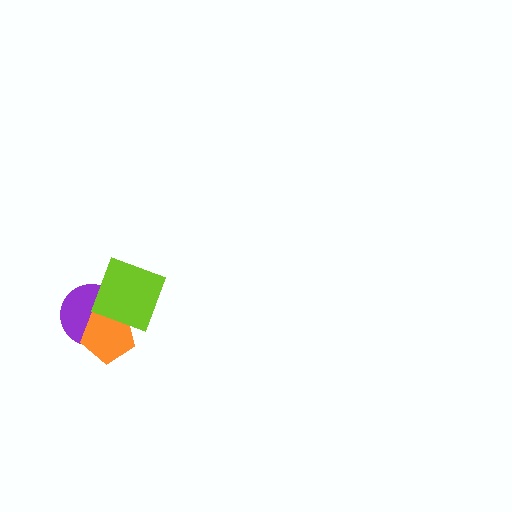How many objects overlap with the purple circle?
2 objects overlap with the purple circle.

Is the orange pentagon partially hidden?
Yes, it is partially covered by another shape.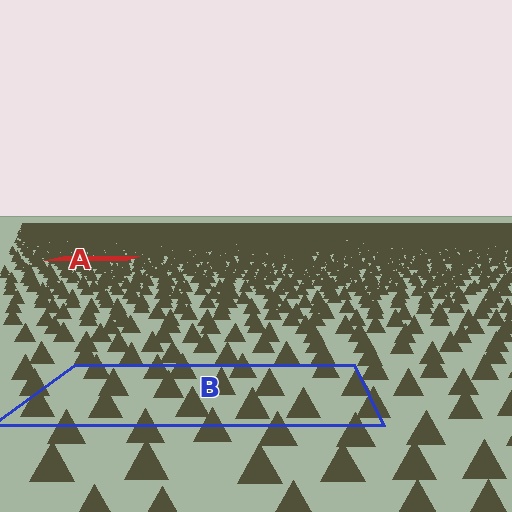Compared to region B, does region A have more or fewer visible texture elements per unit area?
Region A has more texture elements per unit area — they are packed more densely because it is farther away.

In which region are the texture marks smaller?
The texture marks are smaller in region A, because it is farther away.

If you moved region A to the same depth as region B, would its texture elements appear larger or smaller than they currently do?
They would appear larger. At a closer depth, the same texture elements are projected at a bigger on-screen size.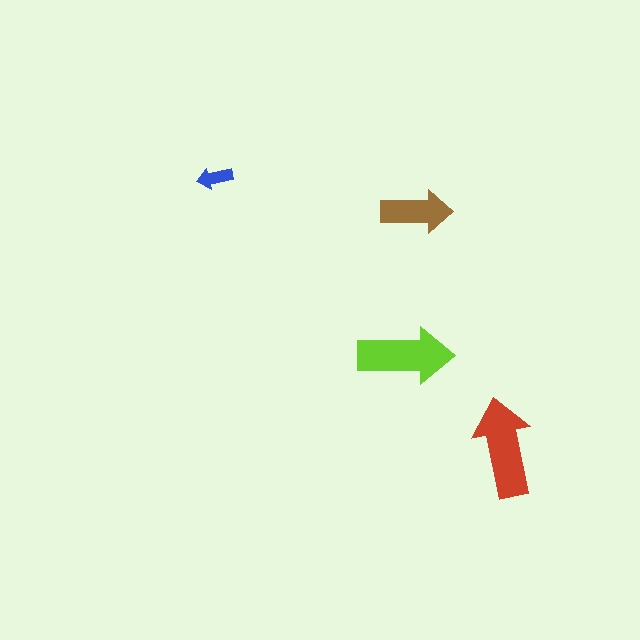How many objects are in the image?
There are 4 objects in the image.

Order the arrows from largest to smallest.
the red one, the lime one, the brown one, the blue one.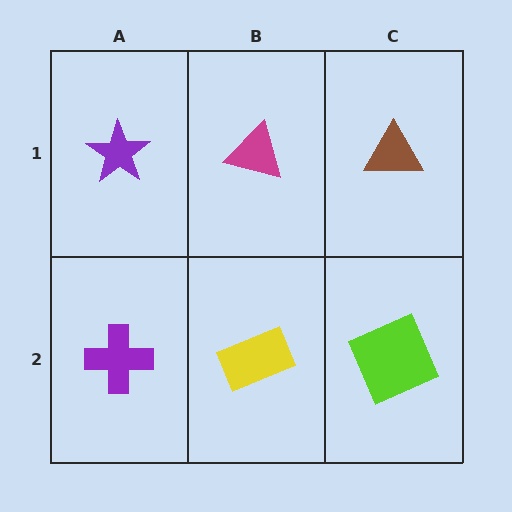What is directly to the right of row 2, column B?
A lime square.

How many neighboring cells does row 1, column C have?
2.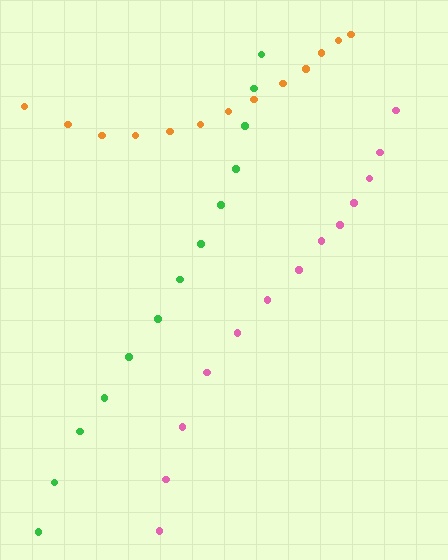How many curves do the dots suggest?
There are 3 distinct paths.